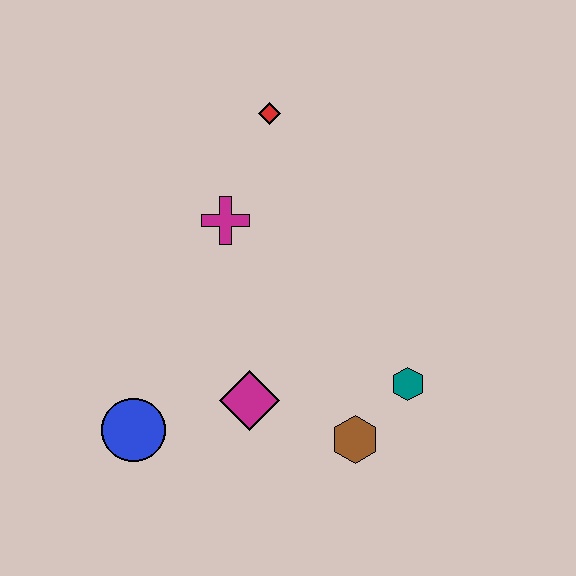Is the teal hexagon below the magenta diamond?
No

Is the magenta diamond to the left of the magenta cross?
No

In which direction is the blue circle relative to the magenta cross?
The blue circle is below the magenta cross.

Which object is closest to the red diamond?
The magenta cross is closest to the red diamond.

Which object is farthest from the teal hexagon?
The red diamond is farthest from the teal hexagon.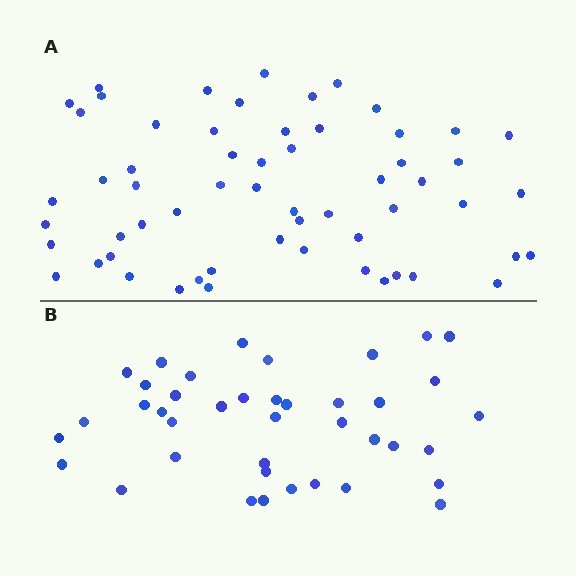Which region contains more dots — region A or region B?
Region A (the top region) has more dots.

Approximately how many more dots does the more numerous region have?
Region A has approximately 20 more dots than region B.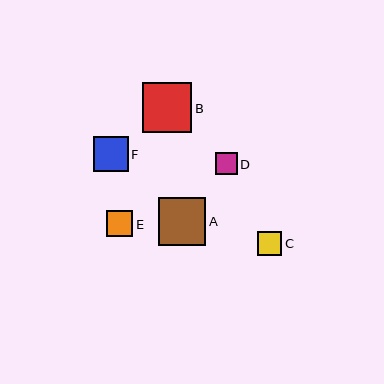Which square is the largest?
Square B is the largest with a size of approximately 50 pixels.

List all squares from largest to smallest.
From largest to smallest: B, A, F, E, C, D.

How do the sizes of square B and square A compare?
Square B and square A are approximately the same size.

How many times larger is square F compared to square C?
Square F is approximately 1.4 times the size of square C.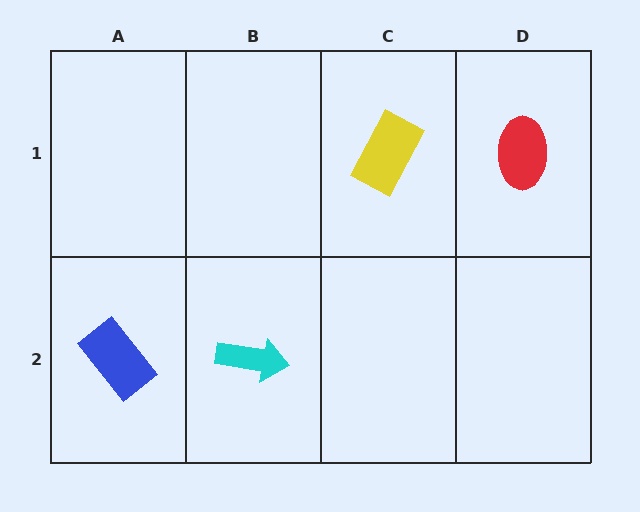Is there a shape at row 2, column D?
No, that cell is empty.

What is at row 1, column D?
A red ellipse.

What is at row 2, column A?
A blue rectangle.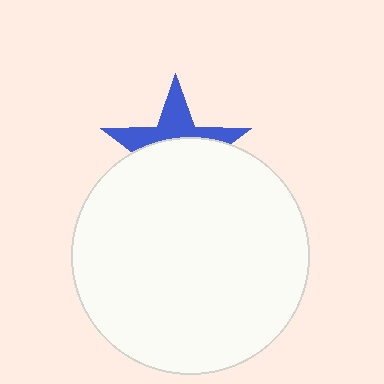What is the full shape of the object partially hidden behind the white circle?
The partially hidden object is a blue star.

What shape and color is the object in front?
The object in front is a white circle.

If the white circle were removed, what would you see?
You would see the complete blue star.